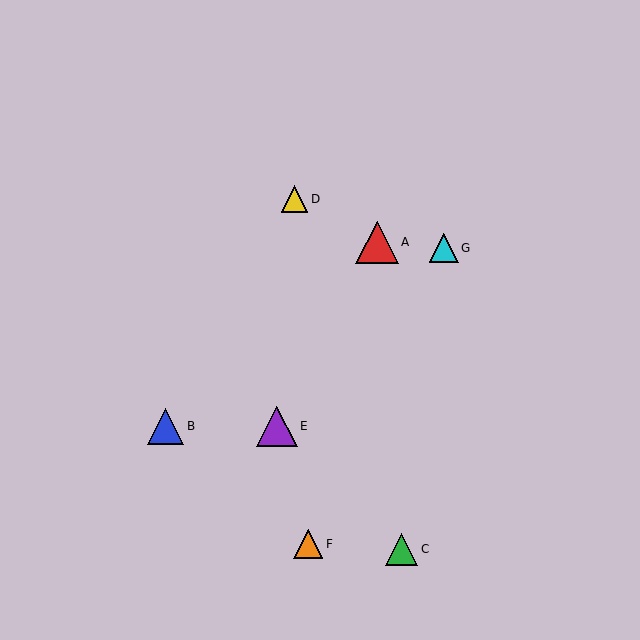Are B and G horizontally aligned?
No, B is at y≈426 and G is at y≈248.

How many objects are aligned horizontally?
2 objects (B, E) are aligned horizontally.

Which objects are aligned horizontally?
Objects B, E are aligned horizontally.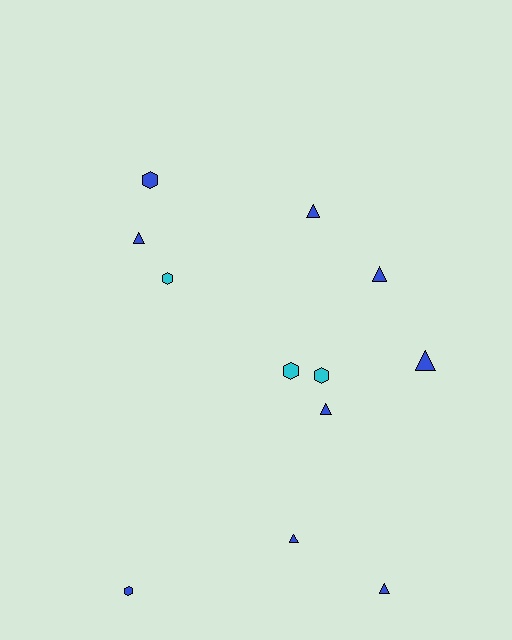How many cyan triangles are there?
There are no cyan triangles.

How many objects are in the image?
There are 12 objects.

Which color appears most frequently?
Blue, with 9 objects.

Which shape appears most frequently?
Triangle, with 7 objects.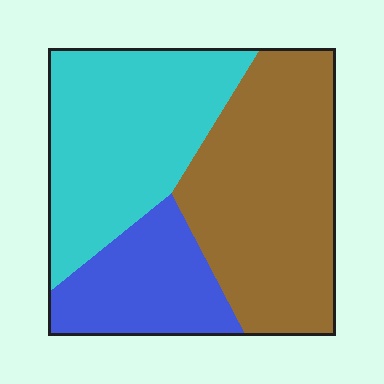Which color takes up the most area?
Brown, at roughly 45%.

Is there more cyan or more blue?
Cyan.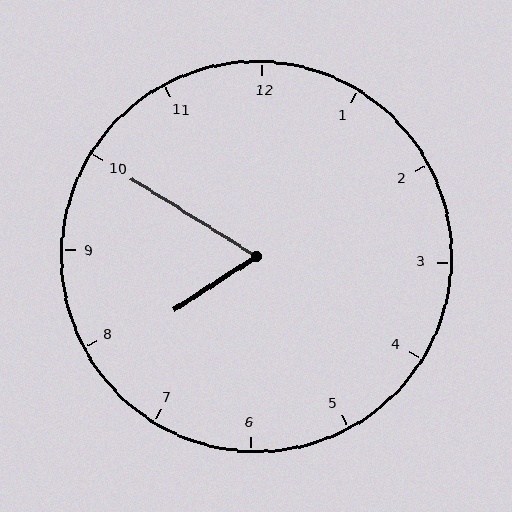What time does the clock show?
7:50.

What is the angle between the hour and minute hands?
Approximately 65 degrees.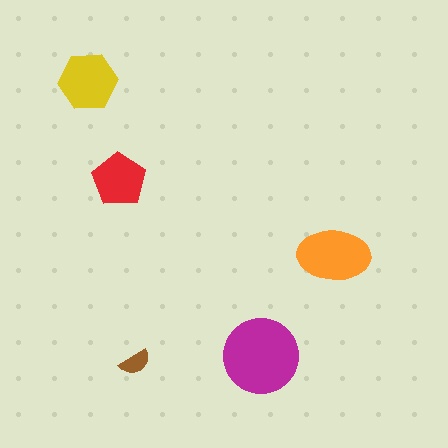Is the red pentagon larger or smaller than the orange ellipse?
Smaller.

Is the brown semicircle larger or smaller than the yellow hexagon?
Smaller.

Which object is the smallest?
The brown semicircle.